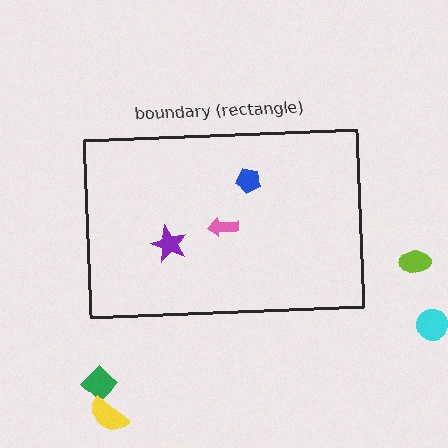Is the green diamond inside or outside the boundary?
Outside.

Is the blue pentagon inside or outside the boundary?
Inside.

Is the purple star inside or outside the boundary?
Inside.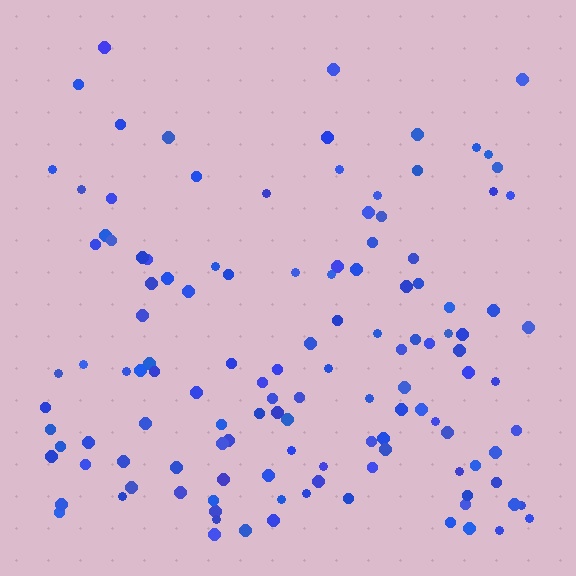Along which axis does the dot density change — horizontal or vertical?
Vertical.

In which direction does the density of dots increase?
From top to bottom, with the bottom side densest.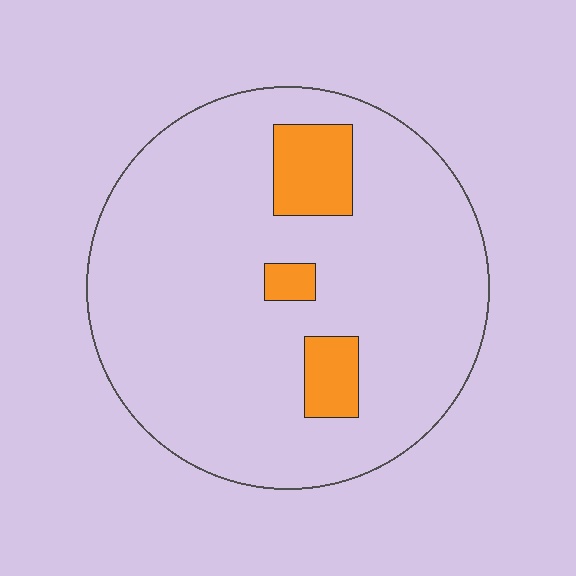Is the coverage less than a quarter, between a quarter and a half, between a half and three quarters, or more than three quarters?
Less than a quarter.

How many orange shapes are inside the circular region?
3.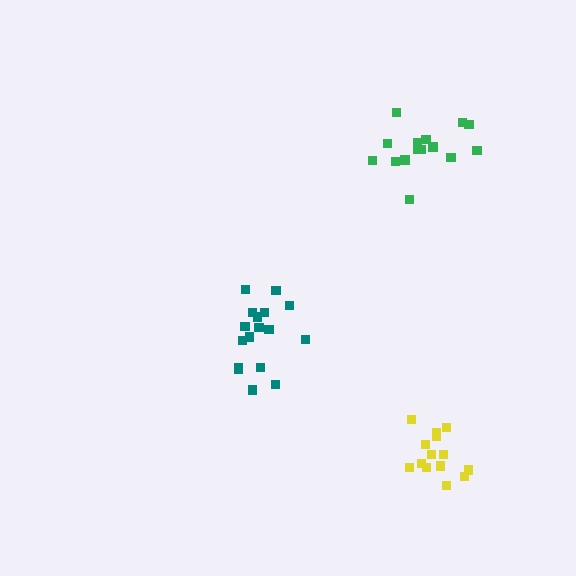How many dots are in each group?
Group 1: 17 dots, Group 2: 15 dots, Group 3: 14 dots (46 total).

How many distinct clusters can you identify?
There are 3 distinct clusters.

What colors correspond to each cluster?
The clusters are colored: teal, green, yellow.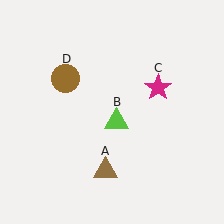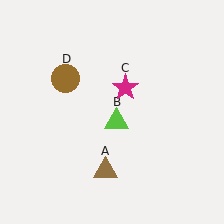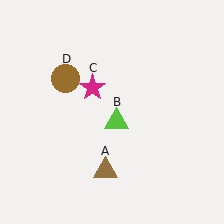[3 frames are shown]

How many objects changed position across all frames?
1 object changed position: magenta star (object C).